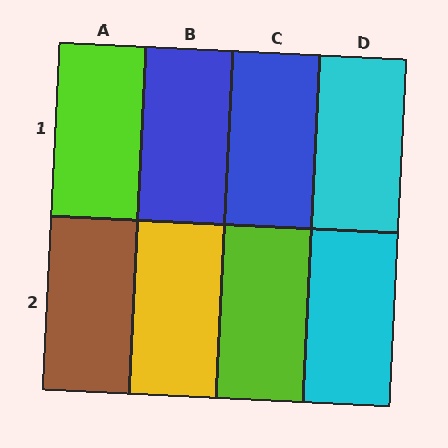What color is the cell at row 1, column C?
Blue.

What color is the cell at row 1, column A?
Lime.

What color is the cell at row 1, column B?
Blue.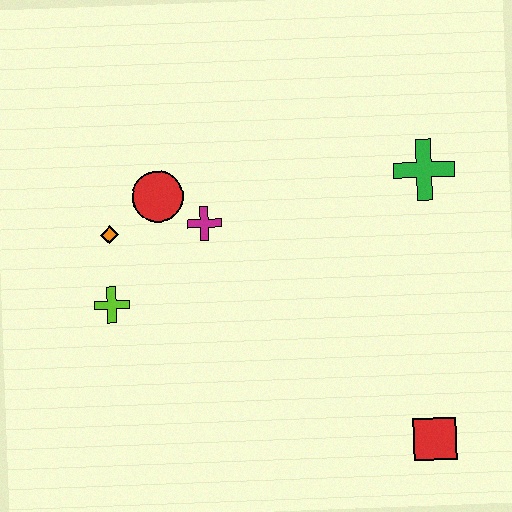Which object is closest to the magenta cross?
The red circle is closest to the magenta cross.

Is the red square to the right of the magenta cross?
Yes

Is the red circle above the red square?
Yes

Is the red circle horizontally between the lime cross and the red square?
Yes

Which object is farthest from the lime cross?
The red square is farthest from the lime cross.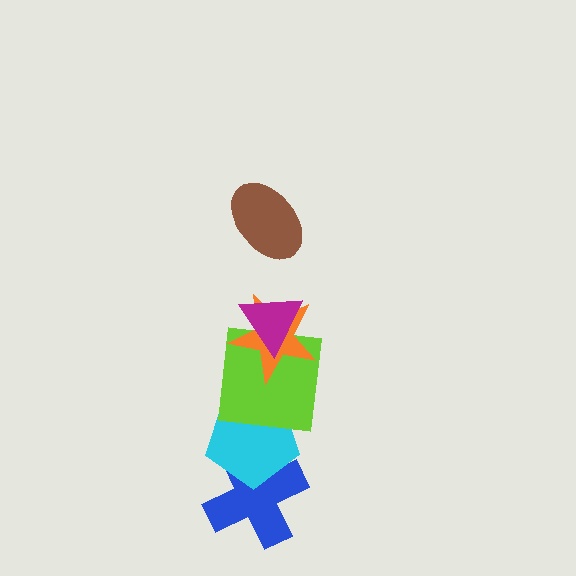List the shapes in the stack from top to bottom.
From top to bottom: the brown ellipse, the magenta triangle, the orange star, the lime square, the cyan pentagon, the blue cross.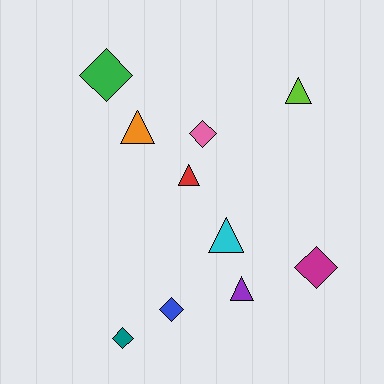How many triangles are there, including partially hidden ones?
There are 5 triangles.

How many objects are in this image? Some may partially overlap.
There are 10 objects.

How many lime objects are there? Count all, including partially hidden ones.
There is 1 lime object.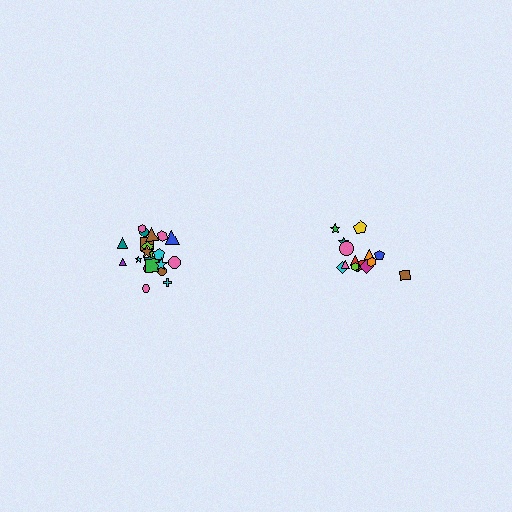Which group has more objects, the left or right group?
The left group.